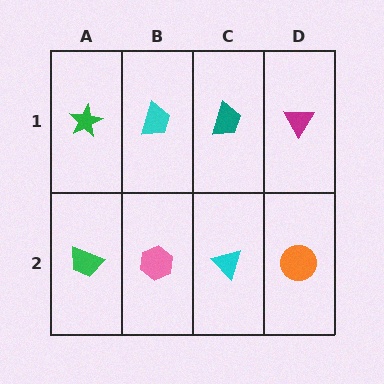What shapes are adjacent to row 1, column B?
A pink hexagon (row 2, column B), a green star (row 1, column A), a teal trapezoid (row 1, column C).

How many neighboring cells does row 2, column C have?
3.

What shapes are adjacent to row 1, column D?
An orange circle (row 2, column D), a teal trapezoid (row 1, column C).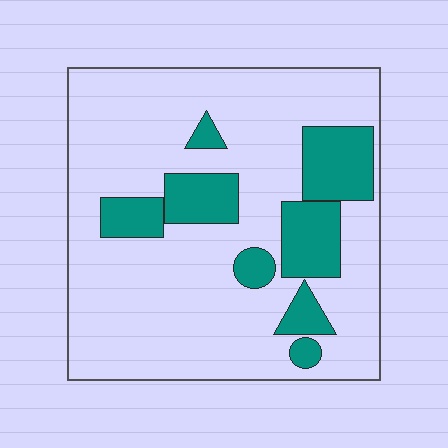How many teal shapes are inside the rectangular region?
8.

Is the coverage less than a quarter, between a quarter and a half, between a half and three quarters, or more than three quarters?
Less than a quarter.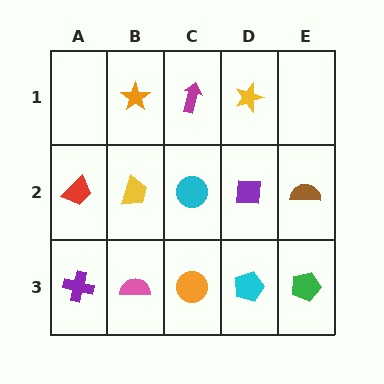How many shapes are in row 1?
3 shapes.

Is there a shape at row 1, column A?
No, that cell is empty.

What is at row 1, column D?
A yellow star.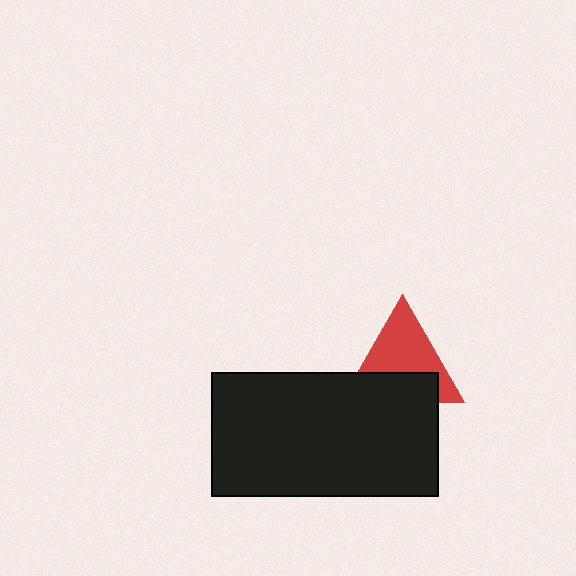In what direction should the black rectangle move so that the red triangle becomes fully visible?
The black rectangle should move down. That is the shortest direction to clear the overlap and leave the red triangle fully visible.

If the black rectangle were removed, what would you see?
You would see the complete red triangle.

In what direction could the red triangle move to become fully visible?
The red triangle could move up. That would shift it out from behind the black rectangle entirely.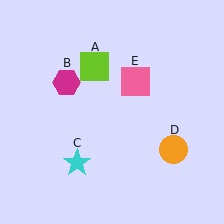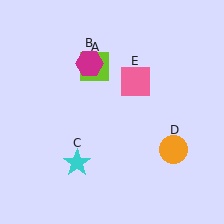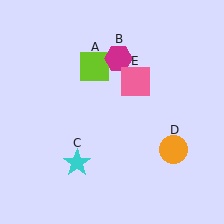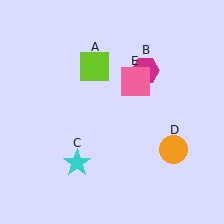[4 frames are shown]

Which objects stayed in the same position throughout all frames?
Lime square (object A) and cyan star (object C) and orange circle (object D) and pink square (object E) remained stationary.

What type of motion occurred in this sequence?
The magenta hexagon (object B) rotated clockwise around the center of the scene.